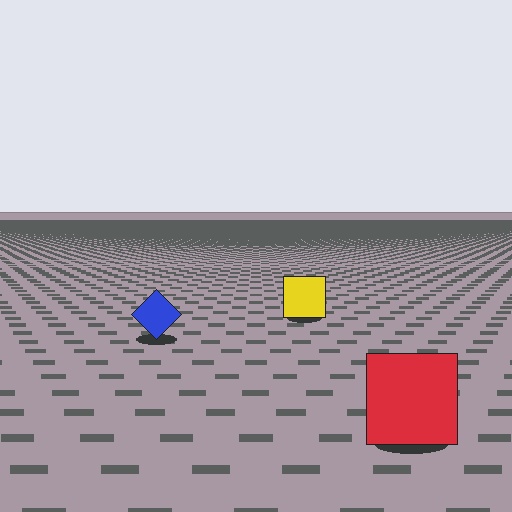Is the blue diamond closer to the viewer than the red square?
No. The red square is closer — you can tell from the texture gradient: the ground texture is coarser near it.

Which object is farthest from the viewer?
The yellow square is farthest from the viewer. It appears smaller and the ground texture around it is denser.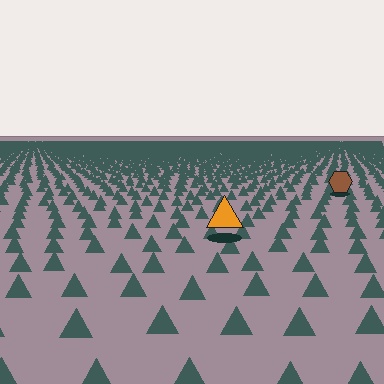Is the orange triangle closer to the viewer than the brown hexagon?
Yes. The orange triangle is closer — you can tell from the texture gradient: the ground texture is coarser near it.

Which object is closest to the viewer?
The orange triangle is closest. The texture marks near it are larger and more spread out.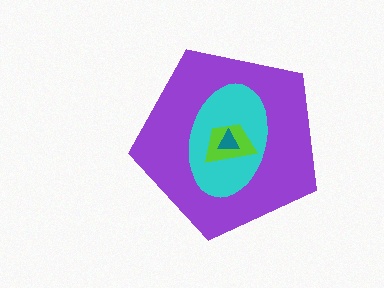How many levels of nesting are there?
4.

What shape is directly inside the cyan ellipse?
The lime trapezoid.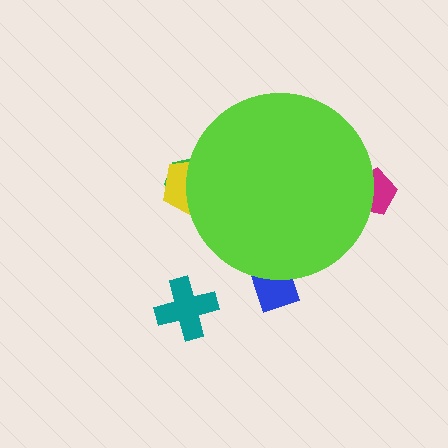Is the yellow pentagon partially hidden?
Yes, the yellow pentagon is partially hidden behind the lime circle.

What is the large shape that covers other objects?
A lime circle.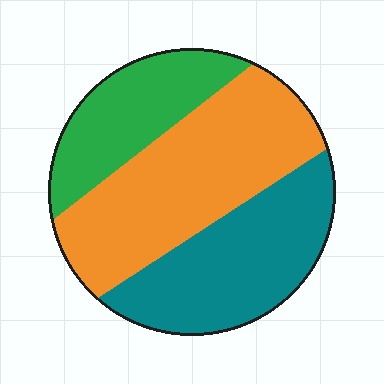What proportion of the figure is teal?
Teal takes up between a third and a half of the figure.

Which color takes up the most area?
Orange, at roughly 45%.